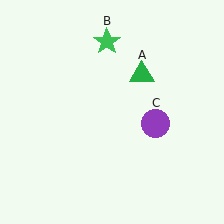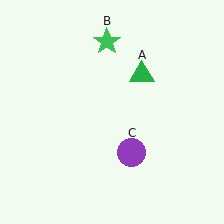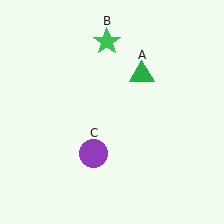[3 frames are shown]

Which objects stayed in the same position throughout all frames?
Green triangle (object A) and green star (object B) remained stationary.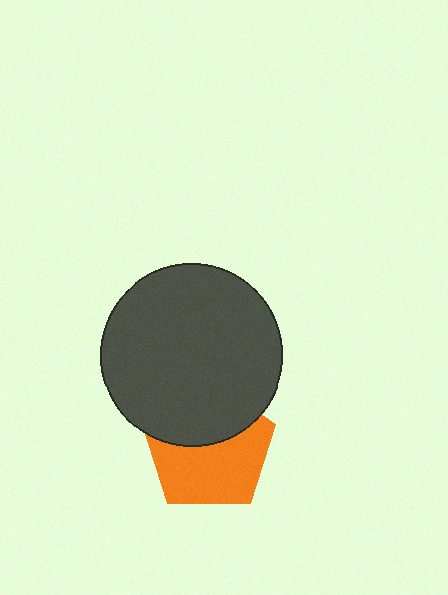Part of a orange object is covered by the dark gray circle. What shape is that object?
It is a pentagon.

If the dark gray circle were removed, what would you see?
You would see the complete orange pentagon.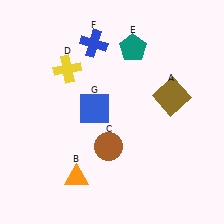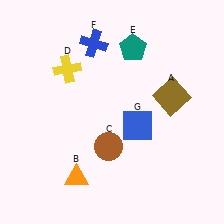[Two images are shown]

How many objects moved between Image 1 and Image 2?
1 object moved between the two images.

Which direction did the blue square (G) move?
The blue square (G) moved right.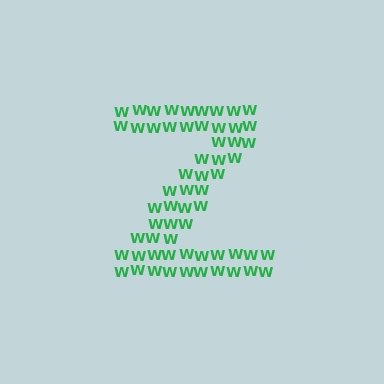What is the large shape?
The large shape is the letter Z.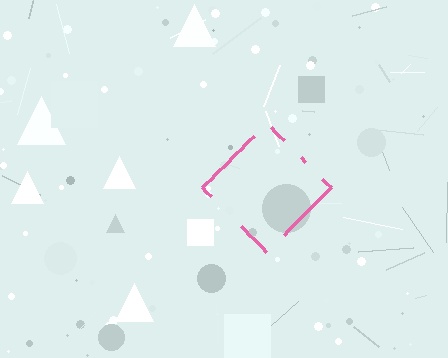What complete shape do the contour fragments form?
The contour fragments form a diamond.